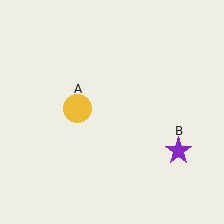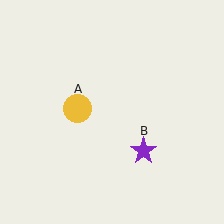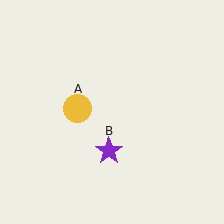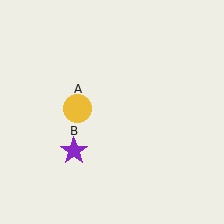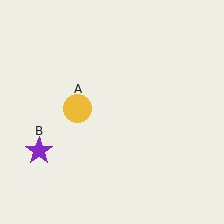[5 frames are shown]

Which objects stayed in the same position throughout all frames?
Yellow circle (object A) remained stationary.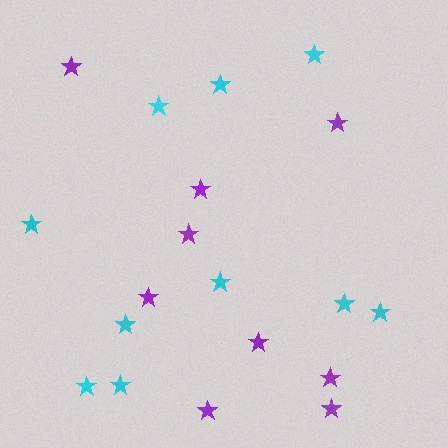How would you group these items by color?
There are 2 groups: one group of cyan stars (10) and one group of purple stars (9).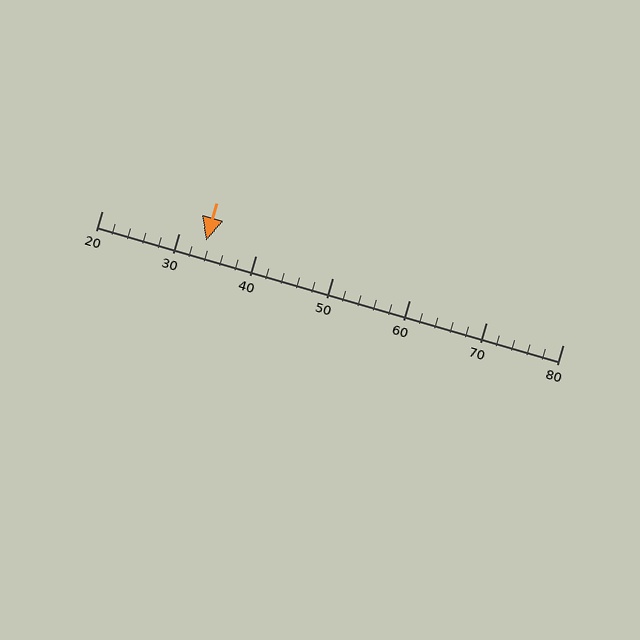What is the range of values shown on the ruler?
The ruler shows values from 20 to 80.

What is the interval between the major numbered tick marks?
The major tick marks are spaced 10 units apart.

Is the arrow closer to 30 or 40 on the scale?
The arrow is closer to 30.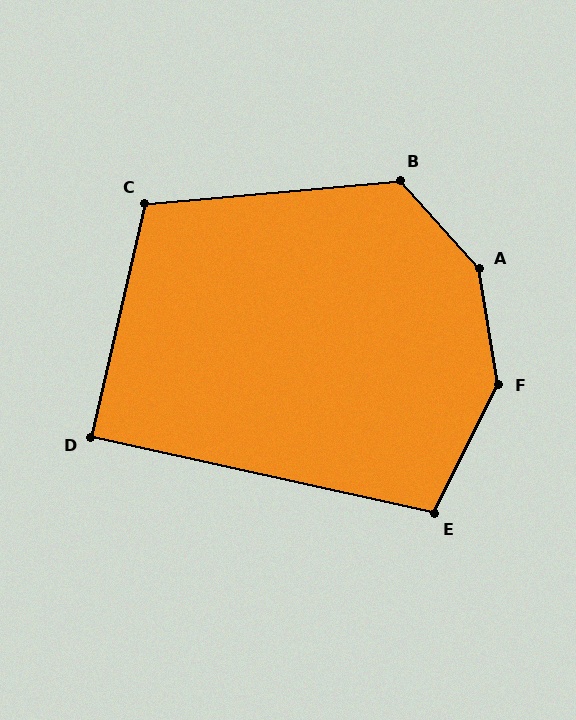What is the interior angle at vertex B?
Approximately 126 degrees (obtuse).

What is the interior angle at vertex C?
Approximately 108 degrees (obtuse).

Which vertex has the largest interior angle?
A, at approximately 148 degrees.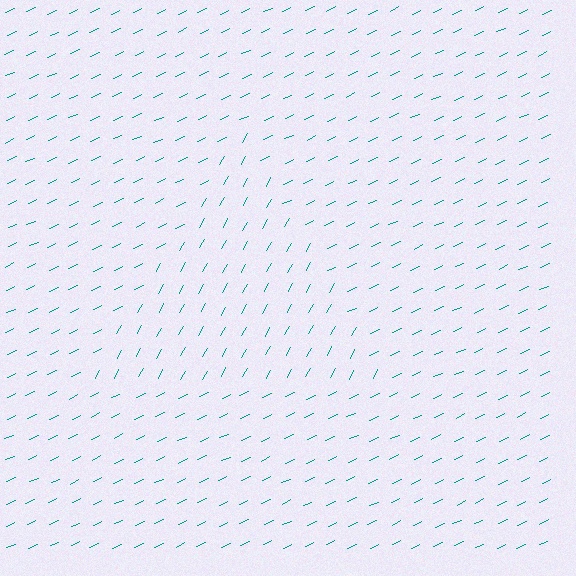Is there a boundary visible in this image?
Yes, there is a texture boundary formed by a change in line orientation.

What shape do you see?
I see a triangle.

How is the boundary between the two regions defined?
The boundary is defined purely by a change in line orientation (approximately 36 degrees difference). All lines are the same color and thickness.